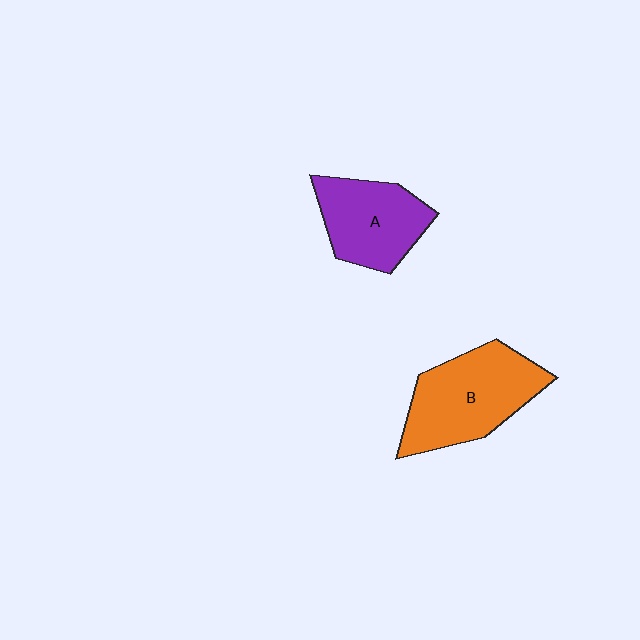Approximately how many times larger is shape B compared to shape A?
Approximately 1.3 times.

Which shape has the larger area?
Shape B (orange).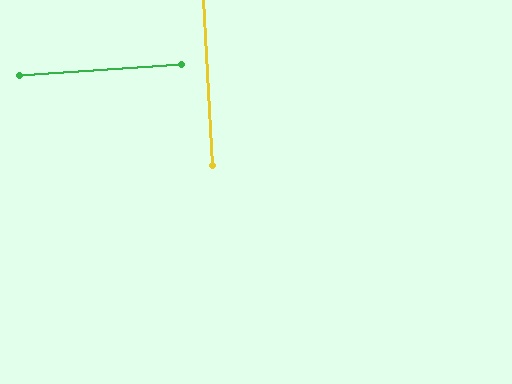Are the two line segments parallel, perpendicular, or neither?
Perpendicular — they meet at approximately 89°.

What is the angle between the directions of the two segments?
Approximately 89 degrees.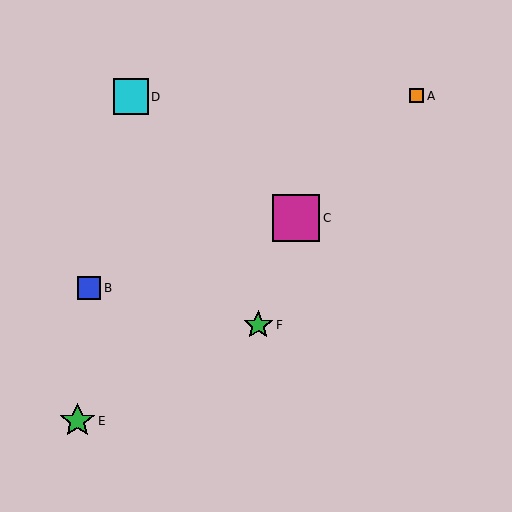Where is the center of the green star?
The center of the green star is at (77, 421).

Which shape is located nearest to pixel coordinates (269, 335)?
The green star (labeled F) at (258, 325) is nearest to that location.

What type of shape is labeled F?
Shape F is a green star.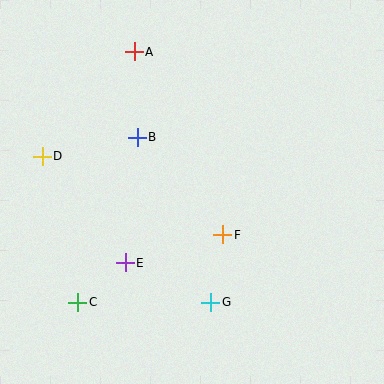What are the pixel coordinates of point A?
Point A is at (134, 52).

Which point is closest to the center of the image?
Point F at (223, 235) is closest to the center.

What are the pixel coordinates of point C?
Point C is at (78, 302).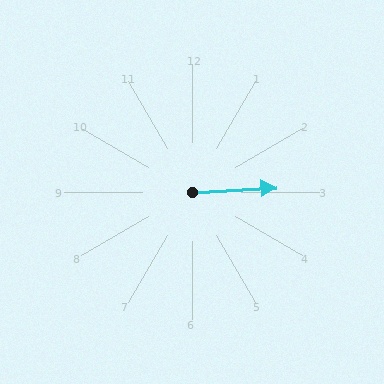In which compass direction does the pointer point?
East.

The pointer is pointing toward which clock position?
Roughly 3 o'clock.